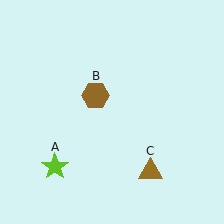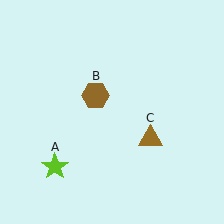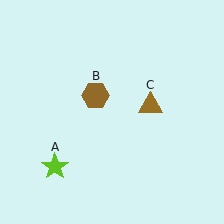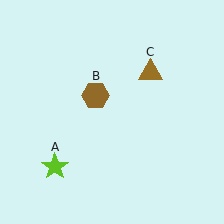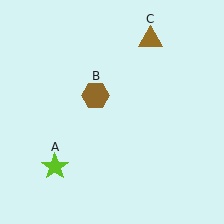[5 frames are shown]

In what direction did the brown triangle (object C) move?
The brown triangle (object C) moved up.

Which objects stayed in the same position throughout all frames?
Lime star (object A) and brown hexagon (object B) remained stationary.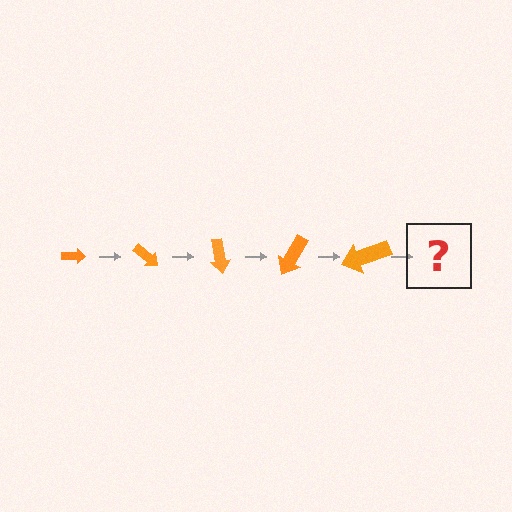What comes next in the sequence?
The next element should be an arrow, larger than the previous one and rotated 200 degrees from the start.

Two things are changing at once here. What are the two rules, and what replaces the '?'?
The two rules are that the arrow grows larger each step and it rotates 40 degrees each step. The '?' should be an arrow, larger than the previous one and rotated 200 degrees from the start.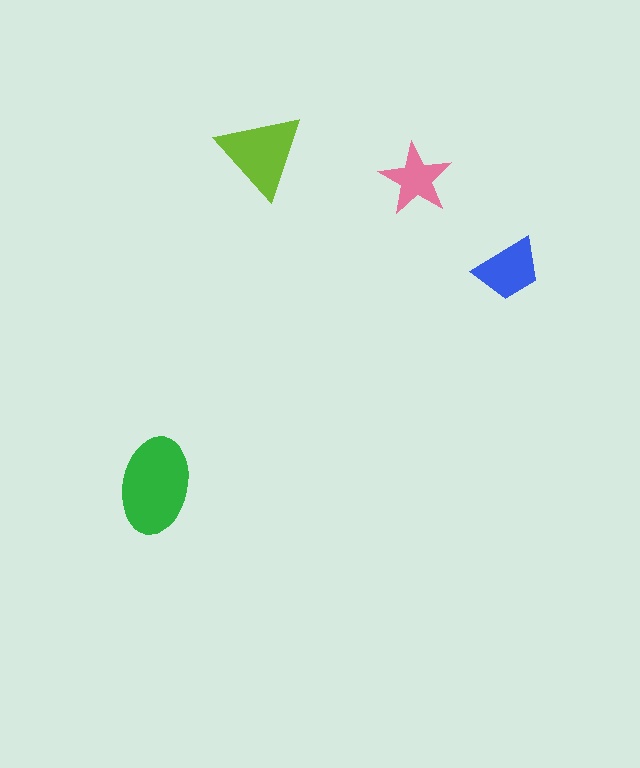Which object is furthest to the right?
The blue trapezoid is rightmost.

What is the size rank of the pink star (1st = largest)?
4th.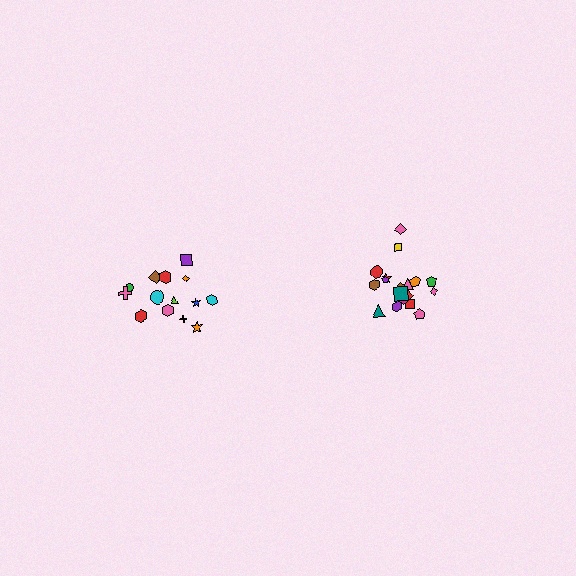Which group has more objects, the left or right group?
The right group.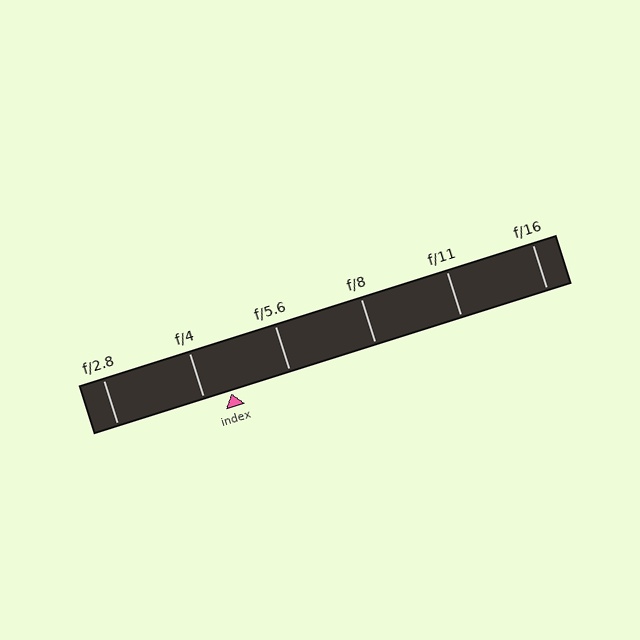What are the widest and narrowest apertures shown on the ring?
The widest aperture shown is f/2.8 and the narrowest is f/16.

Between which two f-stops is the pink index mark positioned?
The index mark is between f/4 and f/5.6.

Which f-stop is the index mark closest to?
The index mark is closest to f/4.